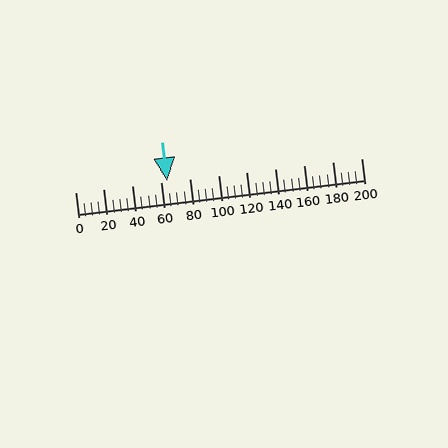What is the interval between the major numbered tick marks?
The major tick marks are spaced 20 units apart.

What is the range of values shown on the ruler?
The ruler shows values from 0 to 200.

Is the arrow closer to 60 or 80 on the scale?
The arrow is closer to 60.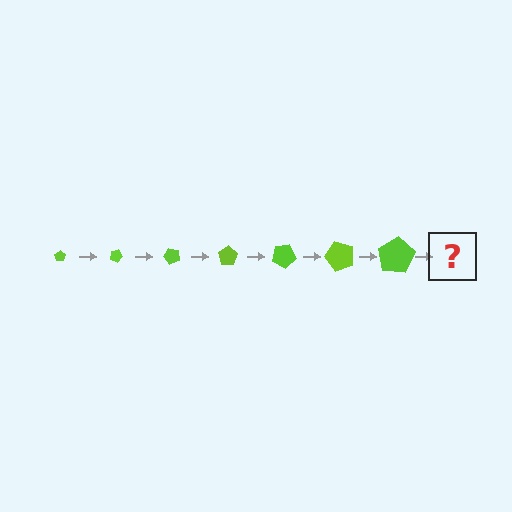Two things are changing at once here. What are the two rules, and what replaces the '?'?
The two rules are that the pentagon grows larger each step and it rotates 25 degrees each step. The '?' should be a pentagon, larger than the previous one and rotated 175 degrees from the start.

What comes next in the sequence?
The next element should be a pentagon, larger than the previous one and rotated 175 degrees from the start.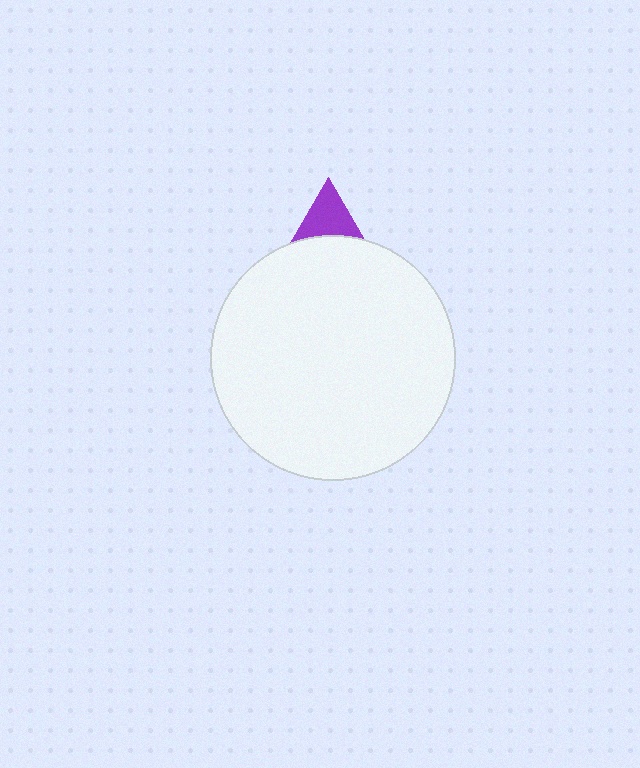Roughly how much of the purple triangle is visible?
A small part of it is visible (roughly 31%).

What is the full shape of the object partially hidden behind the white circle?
The partially hidden object is a purple triangle.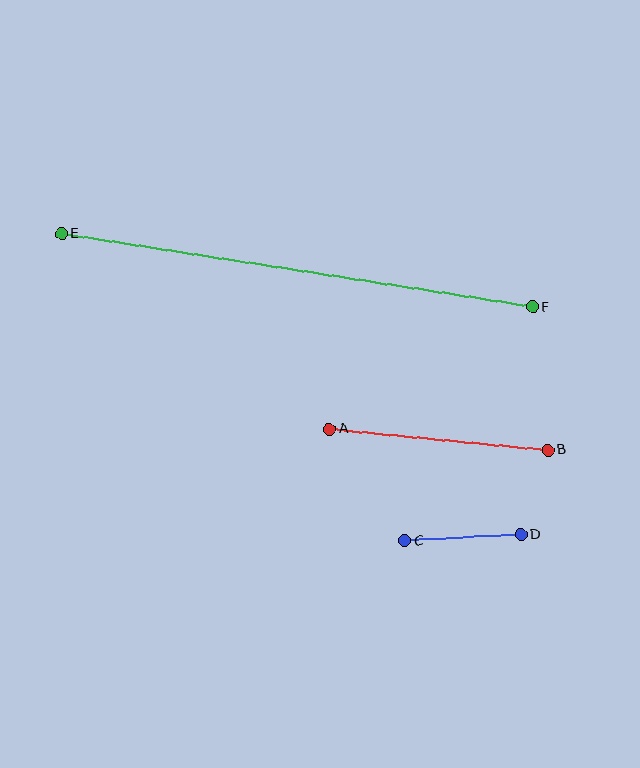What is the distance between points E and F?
The distance is approximately 477 pixels.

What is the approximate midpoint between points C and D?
The midpoint is at approximately (463, 538) pixels.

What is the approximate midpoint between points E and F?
The midpoint is at approximately (297, 270) pixels.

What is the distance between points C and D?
The distance is approximately 116 pixels.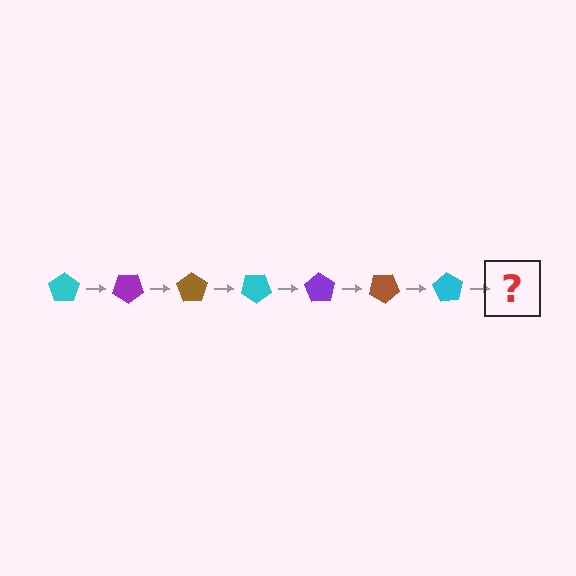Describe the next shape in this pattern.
It should be a purple pentagon, rotated 245 degrees from the start.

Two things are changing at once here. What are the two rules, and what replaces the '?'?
The two rules are that it rotates 35 degrees each step and the color cycles through cyan, purple, and brown. The '?' should be a purple pentagon, rotated 245 degrees from the start.